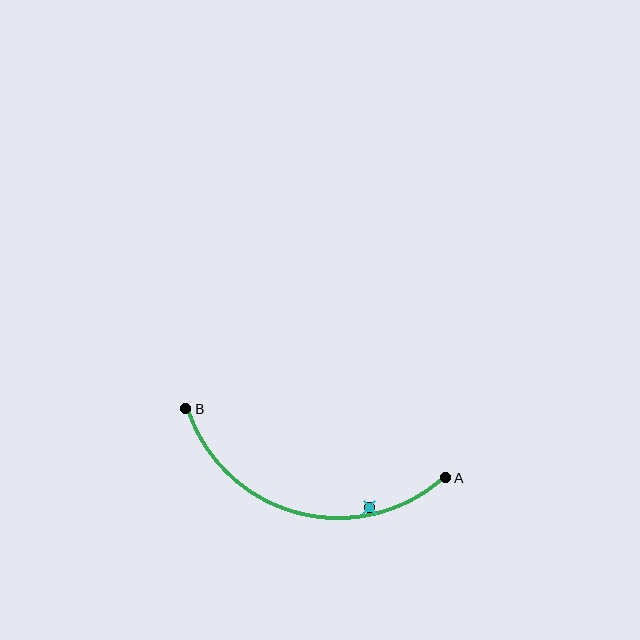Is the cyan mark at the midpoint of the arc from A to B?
No — the cyan mark does not lie on the arc at all. It sits slightly inside the curve.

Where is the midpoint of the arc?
The arc midpoint is the point on the curve farthest from the straight line joining A and B. It sits below that line.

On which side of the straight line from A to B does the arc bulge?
The arc bulges below the straight line connecting A and B.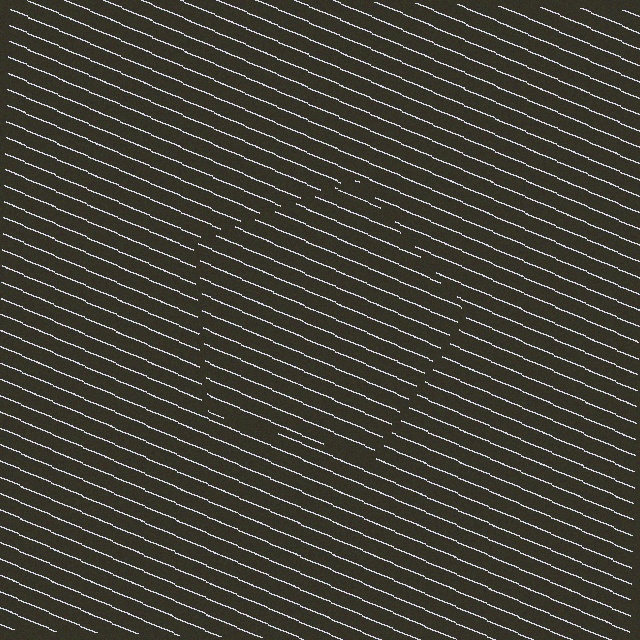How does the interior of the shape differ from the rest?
The interior of the shape contains the same grating, shifted by half a period — the contour is defined by the phase discontinuity where line-ends from the inner and outer gratings abut.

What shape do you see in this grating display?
An illusory pentagon. The interior of the shape contains the same grating, shifted by half a period — the contour is defined by the phase discontinuity where line-ends from the inner and outer gratings abut.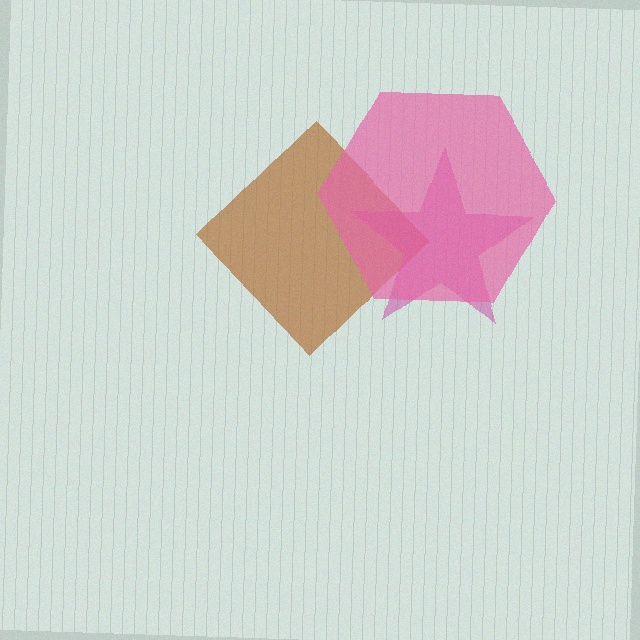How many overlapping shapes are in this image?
There are 3 overlapping shapes in the image.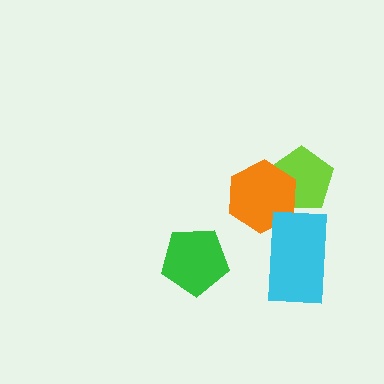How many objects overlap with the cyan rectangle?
1 object overlaps with the cyan rectangle.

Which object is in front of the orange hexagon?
The cyan rectangle is in front of the orange hexagon.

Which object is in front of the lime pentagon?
The orange hexagon is in front of the lime pentagon.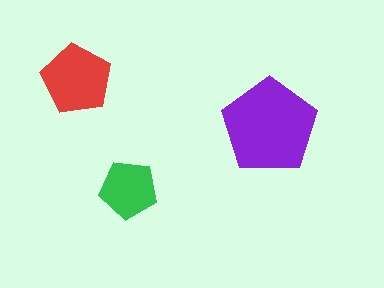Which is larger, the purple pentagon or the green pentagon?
The purple one.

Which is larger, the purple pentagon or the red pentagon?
The purple one.